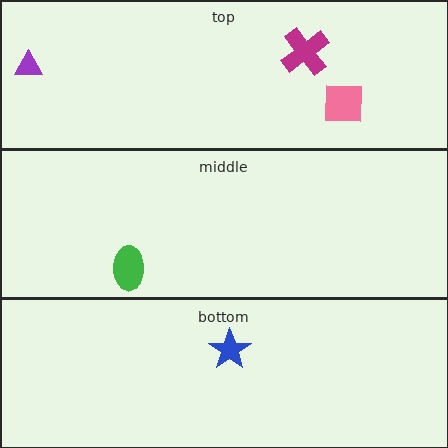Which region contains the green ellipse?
The middle region.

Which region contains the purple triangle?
The top region.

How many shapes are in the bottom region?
1.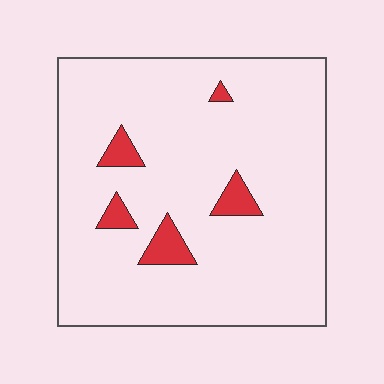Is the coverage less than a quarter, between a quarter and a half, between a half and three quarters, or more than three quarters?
Less than a quarter.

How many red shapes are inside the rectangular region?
5.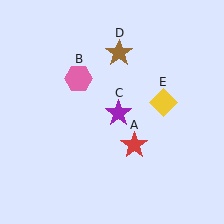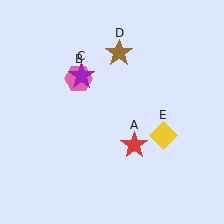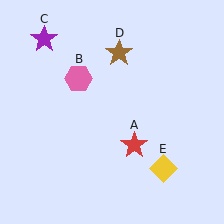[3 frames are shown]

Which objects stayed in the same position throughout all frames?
Red star (object A) and pink hexagon (object B) and brown star (object D) remained stationary.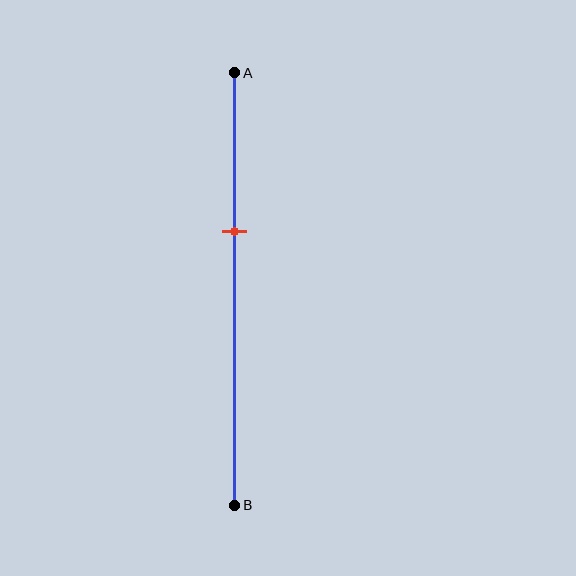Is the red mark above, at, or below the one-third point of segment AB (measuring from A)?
The red mark is below the one-third point of segment AB.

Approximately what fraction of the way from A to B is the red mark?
The red mark is approximately 35% of the way from A to B.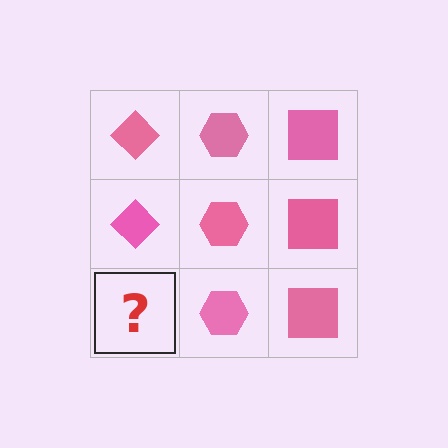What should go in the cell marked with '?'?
The missing cell should contain a pink diamond.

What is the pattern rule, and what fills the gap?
The rule is that each column has a consistent shape. The gap should be filled with a pink diamond.